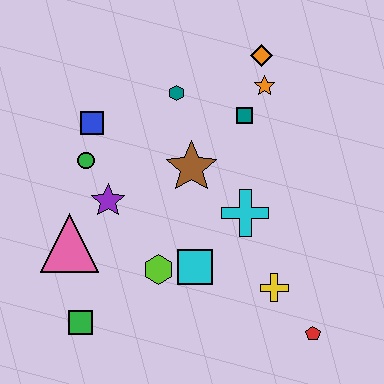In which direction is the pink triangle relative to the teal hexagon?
The pink triangle is below the teal hexagon.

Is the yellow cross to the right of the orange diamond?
Yes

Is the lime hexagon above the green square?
Yes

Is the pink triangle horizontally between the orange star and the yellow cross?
No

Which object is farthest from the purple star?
The red pentagon is farthest from the purple star.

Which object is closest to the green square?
The pink triangle is closest to the green square.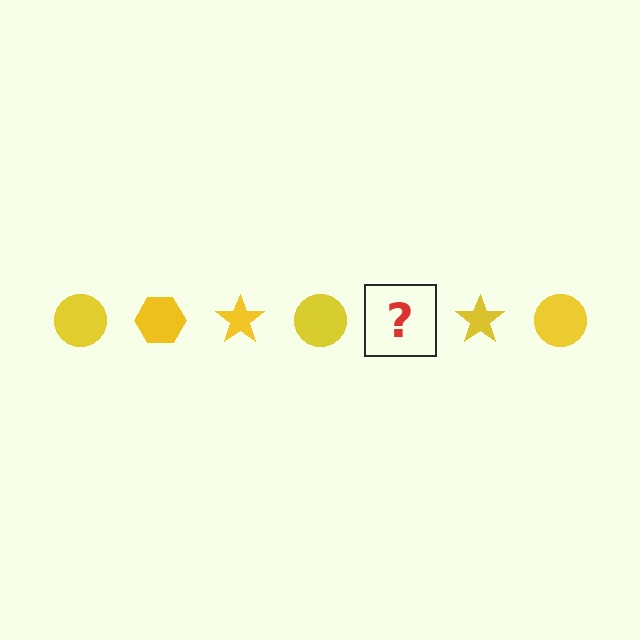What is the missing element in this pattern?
The missing element is a yellow hexagon.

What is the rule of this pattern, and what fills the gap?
The rule is that the pattern cycles through circle, hexagon, star shapes in yellow. The gap should be filled with a yellow hexagon.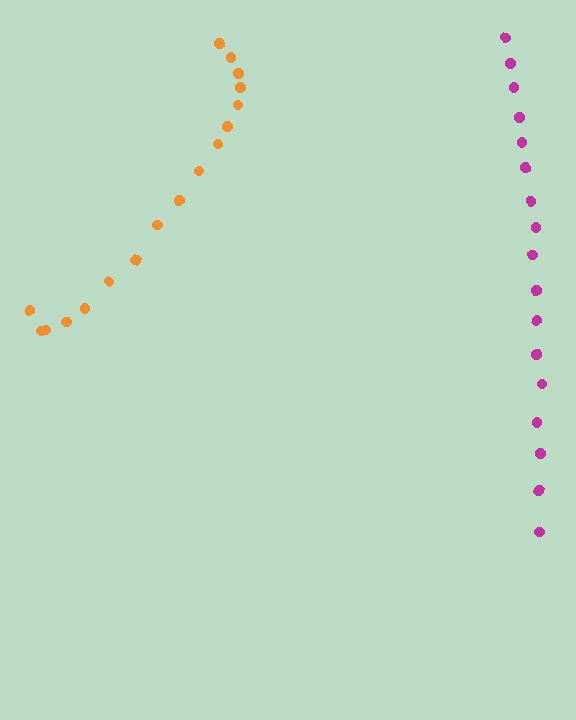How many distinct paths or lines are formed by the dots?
There are 2 distinct paths.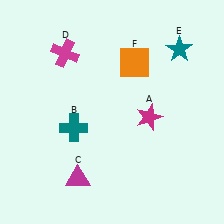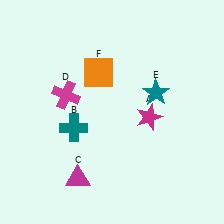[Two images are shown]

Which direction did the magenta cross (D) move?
The magenta cross (D) moved down.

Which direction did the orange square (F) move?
The orange square (F) moved left.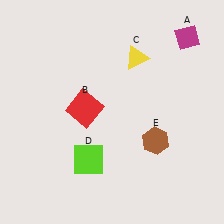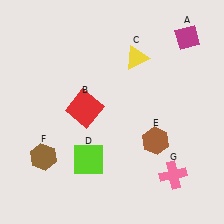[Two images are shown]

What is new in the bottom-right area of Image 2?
A pink cross (G) was added in the bottom-right area of Image 2.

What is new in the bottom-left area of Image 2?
A brown hexagon (F) was added in the bottom-left area of Image 2.